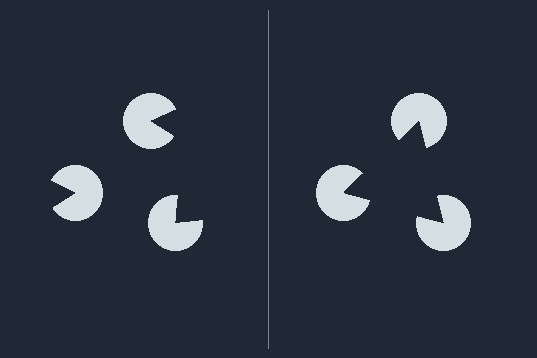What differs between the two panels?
The pac-man discs are positioned identically on both sides; only the wedge orientations differ. On the right they align to a triangle; on the left they are misaligned.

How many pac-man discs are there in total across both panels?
6 — 3 on each side.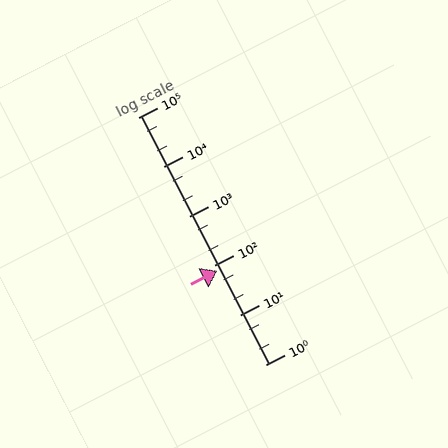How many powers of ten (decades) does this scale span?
The scale spans 5 decades, from 1 to 100000.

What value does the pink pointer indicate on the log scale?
The pointer indicates approximately 78.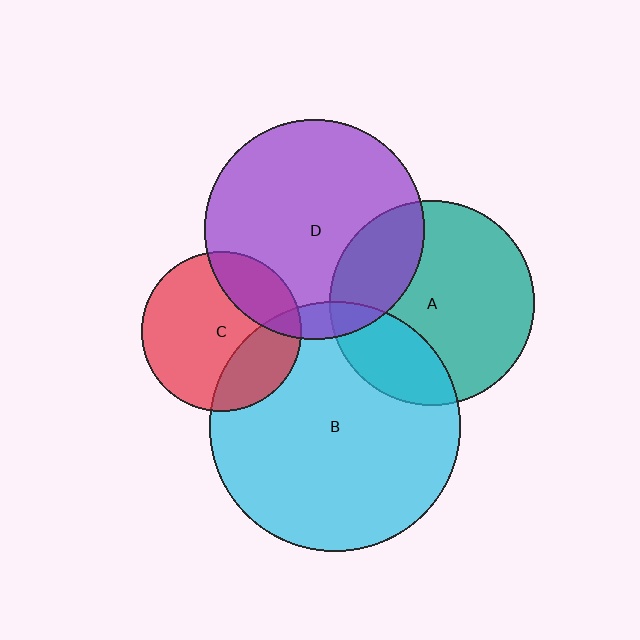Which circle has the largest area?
Circle B (cyan).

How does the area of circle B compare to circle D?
Approximately 1.3 times.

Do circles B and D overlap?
Yes.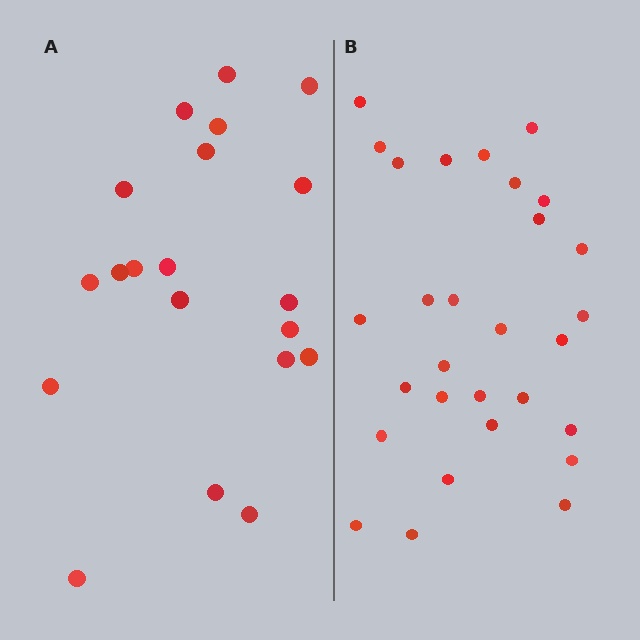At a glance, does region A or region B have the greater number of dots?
Region B (the right region) has more dots.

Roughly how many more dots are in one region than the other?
Region B has roughly 8 or so more dots than region A.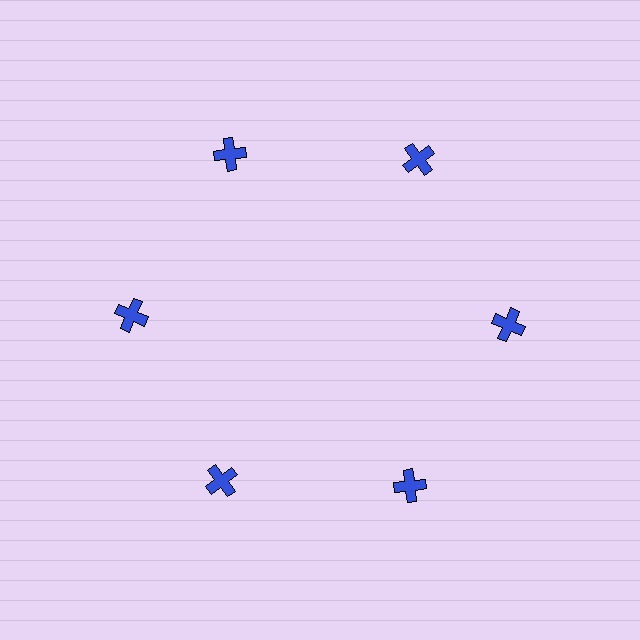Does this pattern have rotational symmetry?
Yes, this pattern has 6-fold rotational symmetry. It looks the same after rotating 60 degrees around the center.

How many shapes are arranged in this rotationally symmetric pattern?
There are 6 shapes, arranged in 6 groups of 1.